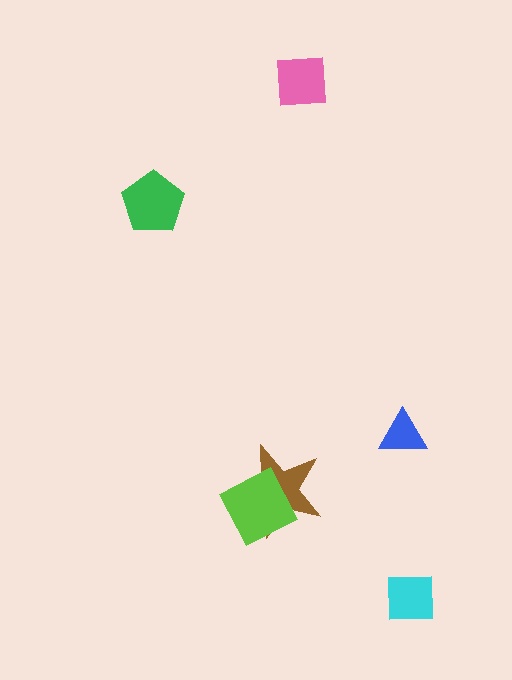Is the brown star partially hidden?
Yes, it is partially covered by another shape.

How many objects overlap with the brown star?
1 object overlaps with the brown star.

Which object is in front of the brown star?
The lime square is in front of the brown star.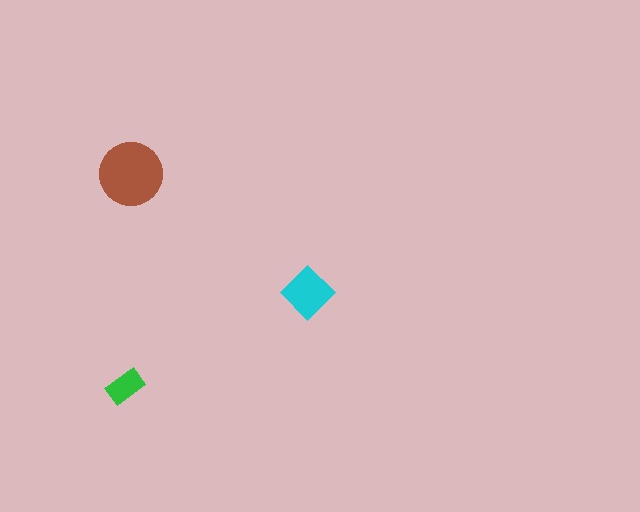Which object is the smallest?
The green rectangle.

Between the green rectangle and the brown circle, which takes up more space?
The brown circle.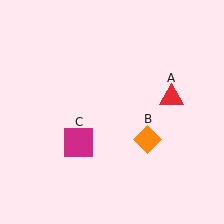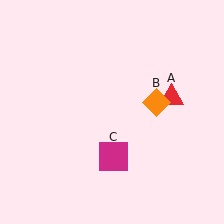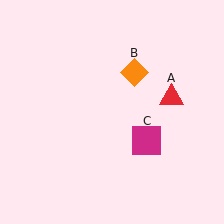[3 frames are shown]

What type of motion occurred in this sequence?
The orange diamond (object B), magenta square (object C) rotated counterclockwise around the center of the scene.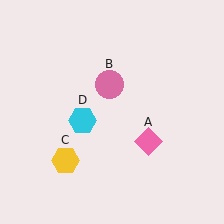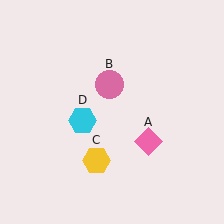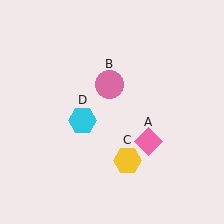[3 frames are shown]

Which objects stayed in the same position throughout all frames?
Pink diamond (object A) and pink circle (object B) and cyan hexagon (object D) remained stationary.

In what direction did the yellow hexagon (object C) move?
The yellow hexagon (object C) moved right.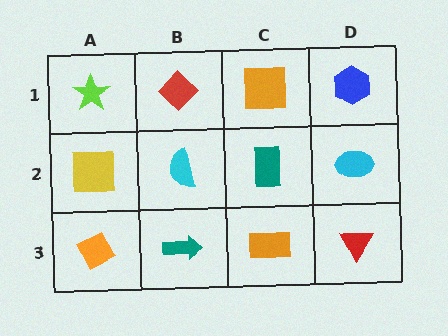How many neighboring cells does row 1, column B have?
3.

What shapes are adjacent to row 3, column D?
A cyan ellipse (row 2, column D), an orange rectangle (row 3, column C).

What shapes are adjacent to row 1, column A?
A yellow square (row 2, column A), a red diamond (row 1, column B).